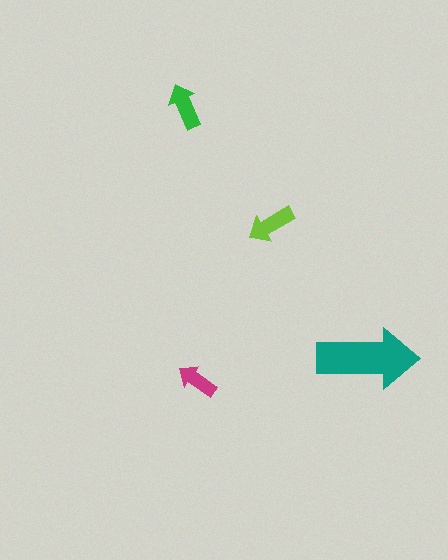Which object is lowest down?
The magenta arrow is bottommost.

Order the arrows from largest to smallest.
the teal one, the lime one, the green one, the magenta one.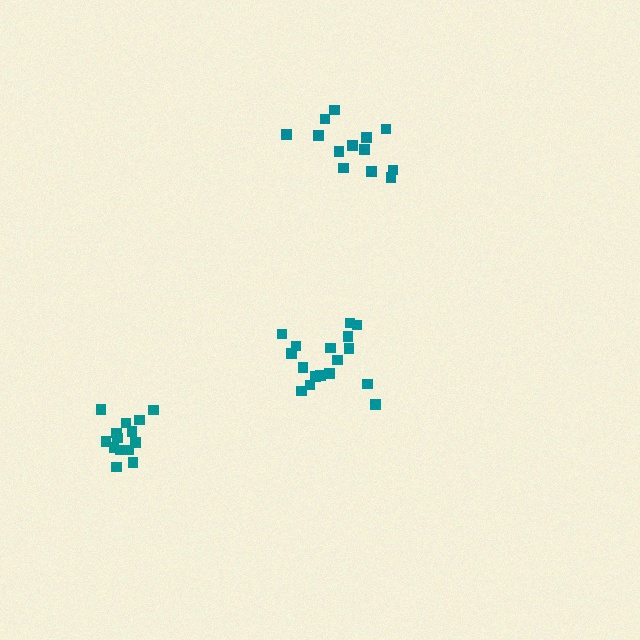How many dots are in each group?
Group 1: 14 dots, Group 2: 17 dots, Group 3: 13 dots (44 total).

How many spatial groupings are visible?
There are 3 spatial groupings.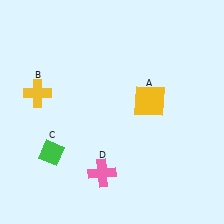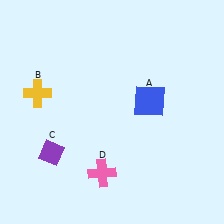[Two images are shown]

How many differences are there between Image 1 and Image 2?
There are 2 differences between the two images.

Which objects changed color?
A changed from yellow to blue. C changed from green to purple.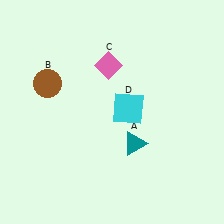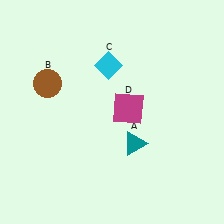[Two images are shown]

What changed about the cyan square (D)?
In Image 1, D is cyan. In Image 2, it changed to magenta.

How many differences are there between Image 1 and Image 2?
There are 2 differences between the two images.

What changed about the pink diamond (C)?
In Image 1, C is pink. In Image 2, it changed to cyan.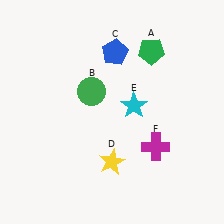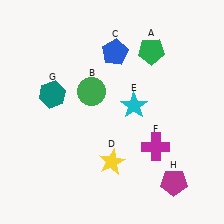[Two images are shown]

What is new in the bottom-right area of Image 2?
A magenta pentagon (H) was added in the bottom-right area of Image 2.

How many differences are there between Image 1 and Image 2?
There are 2 differences between the two images.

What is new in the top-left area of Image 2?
A teal hexagon (G) was added in the top-left area of Image 2.